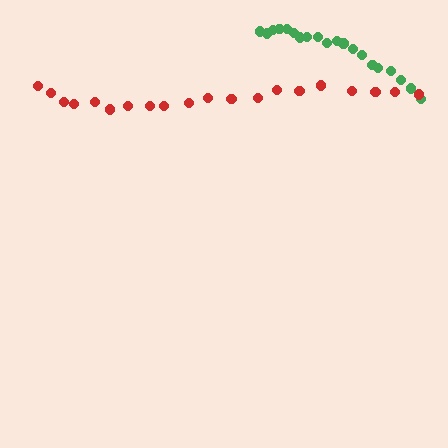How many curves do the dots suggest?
There are 2 distinct paths.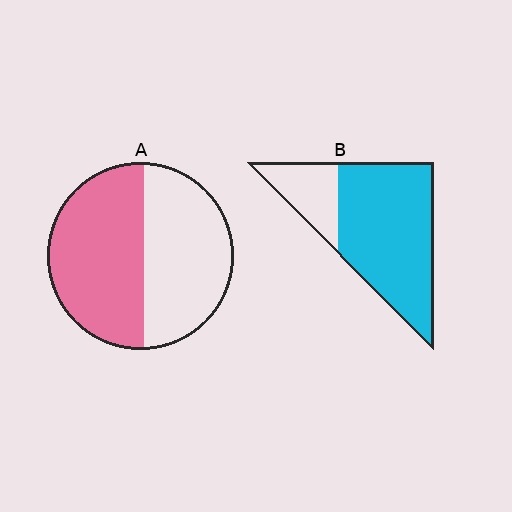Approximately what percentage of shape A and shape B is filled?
A is approximately 50% and B is approximately 75%.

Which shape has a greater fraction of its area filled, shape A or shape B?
Shape B.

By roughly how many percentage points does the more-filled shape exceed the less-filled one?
By roughly 25 percentage points (B over A).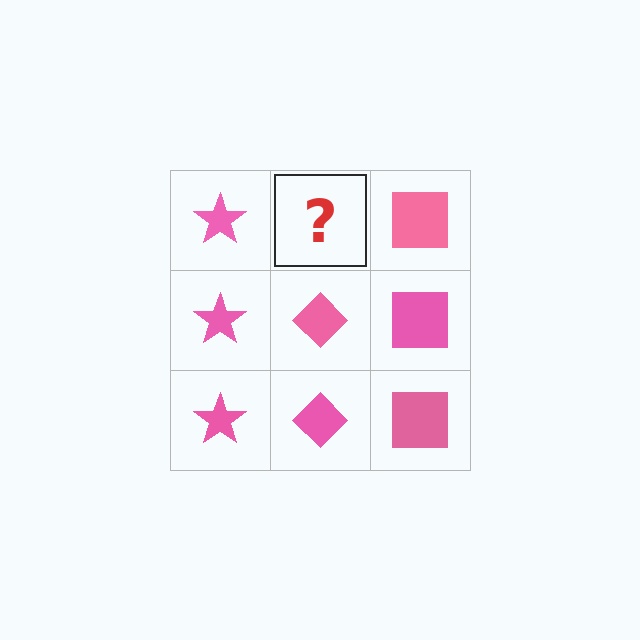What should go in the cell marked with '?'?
The missing cell should contain a pink diamond.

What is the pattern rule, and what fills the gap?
The rule is that each column has a consistent shape. The gap should be filled with a pink diamond.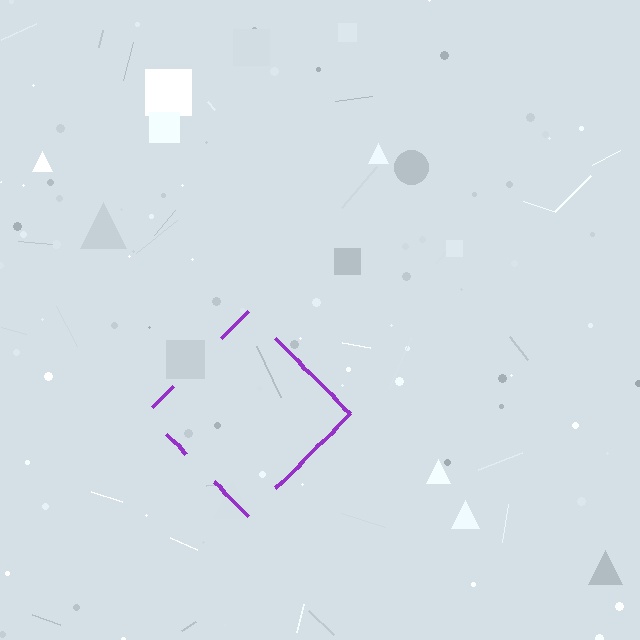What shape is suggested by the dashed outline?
The dashed outline suggests a diamond.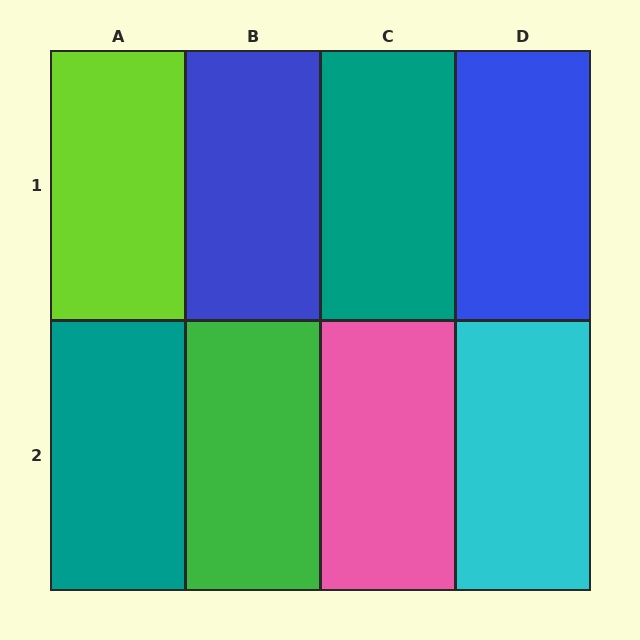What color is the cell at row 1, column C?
Teal.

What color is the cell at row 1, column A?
Lime.